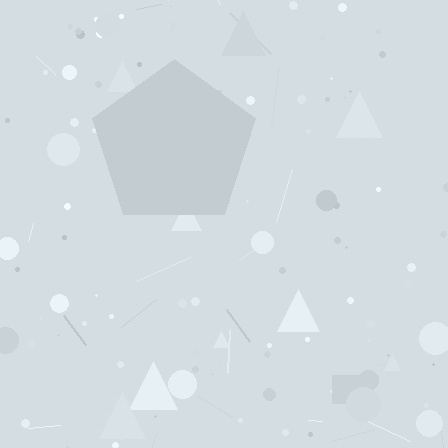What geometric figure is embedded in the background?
A pentagon is embedded in the background.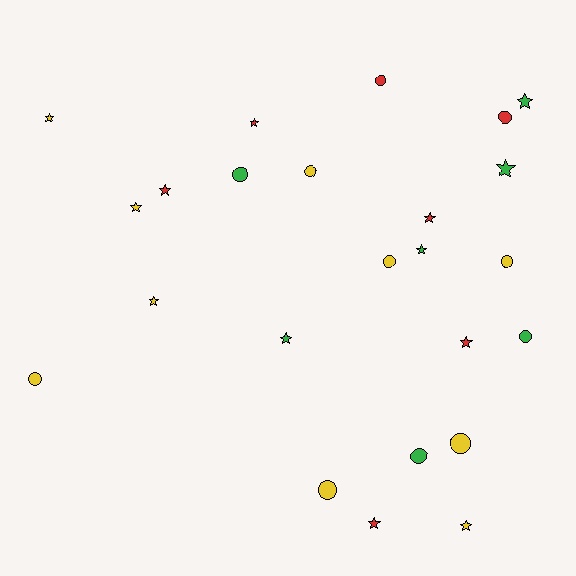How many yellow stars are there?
There are 4 yellow stars.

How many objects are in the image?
There are 24 objects.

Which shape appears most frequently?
Star, with 13 objects.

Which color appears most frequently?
Yellow, with 10 objects.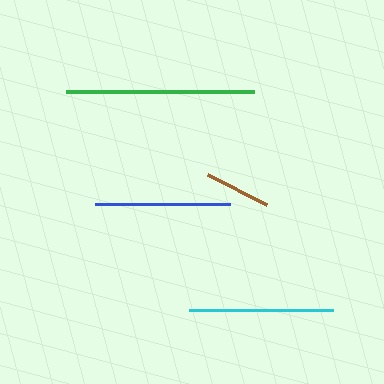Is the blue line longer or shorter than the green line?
The green line is longer than the blue line.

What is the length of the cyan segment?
The cyan segment is approximately 144 pixels long.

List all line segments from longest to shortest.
From longest to shortest: green, cyan, blue, brown.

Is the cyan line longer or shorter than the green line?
The green line is longer than the cyan line.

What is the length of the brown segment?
The brown segment is approximately 66 pixels long.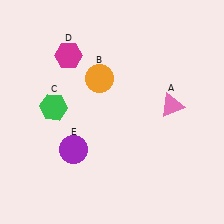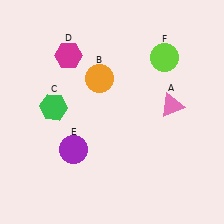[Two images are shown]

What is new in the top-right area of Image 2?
A lime circle (F) was added in the top-right area of Image 2.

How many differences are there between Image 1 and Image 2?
There is 1 difference between the two images.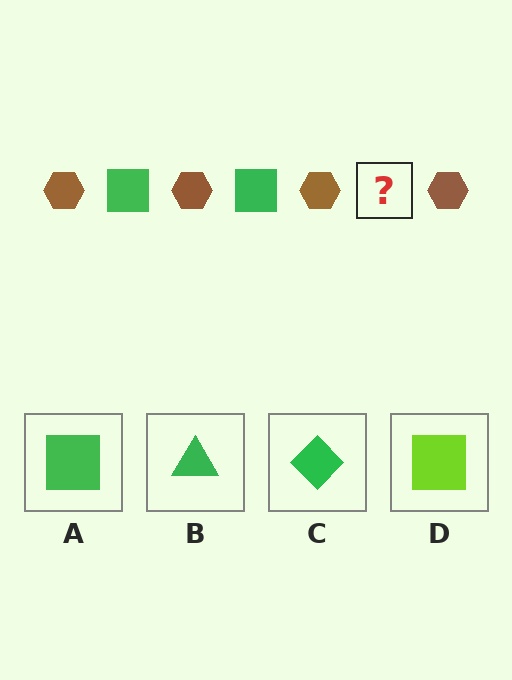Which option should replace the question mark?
Option A.